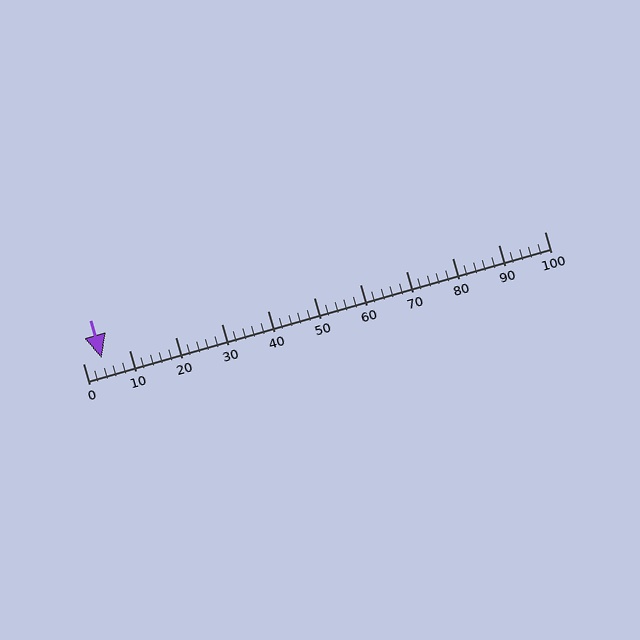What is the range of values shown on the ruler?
The ruler shows values from 0 to 100.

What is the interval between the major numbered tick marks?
The major tick marks are spaced 10 units apart.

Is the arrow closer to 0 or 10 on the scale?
The arrow is closer to 0.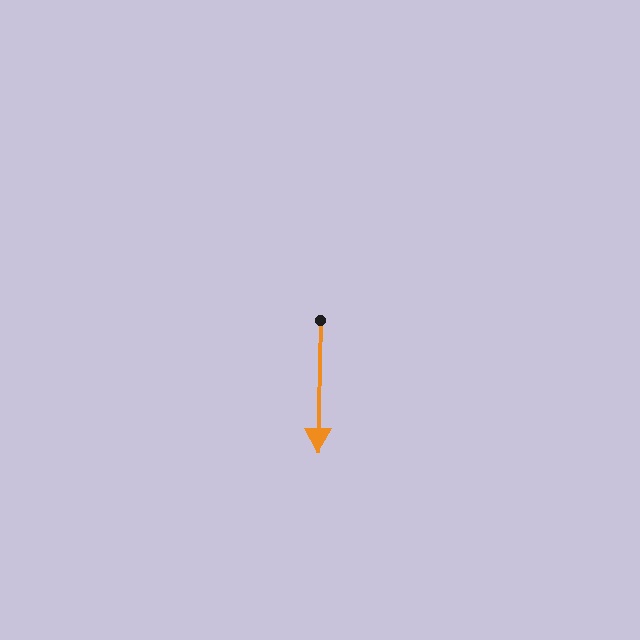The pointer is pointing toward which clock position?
Roughly 6 o'clock.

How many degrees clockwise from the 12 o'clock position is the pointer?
Approximately 181 degrees.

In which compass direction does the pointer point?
South.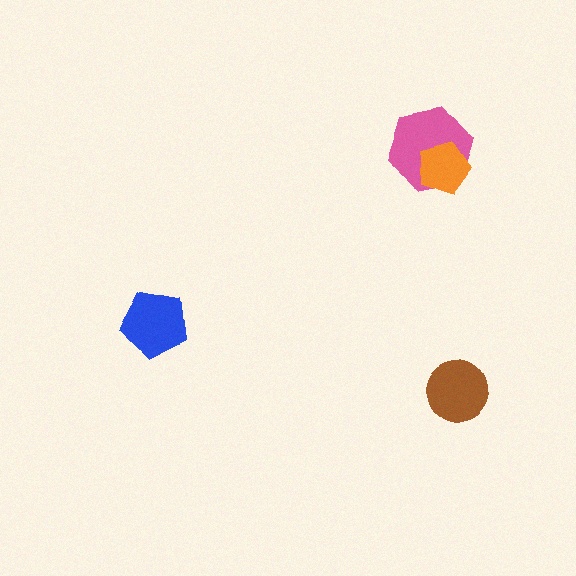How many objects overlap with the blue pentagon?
0 objects overlap with the blue pentagon.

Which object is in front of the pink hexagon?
The orange pentagon is in front of the pink hexagon.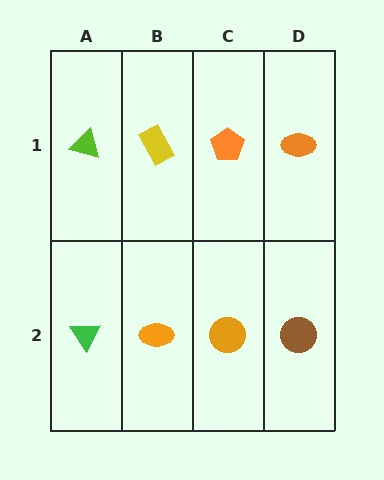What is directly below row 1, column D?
A brown circle.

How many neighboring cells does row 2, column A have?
2.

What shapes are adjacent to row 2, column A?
A lime triangle (row 1, column A), an orange ellipse (row 2, column B).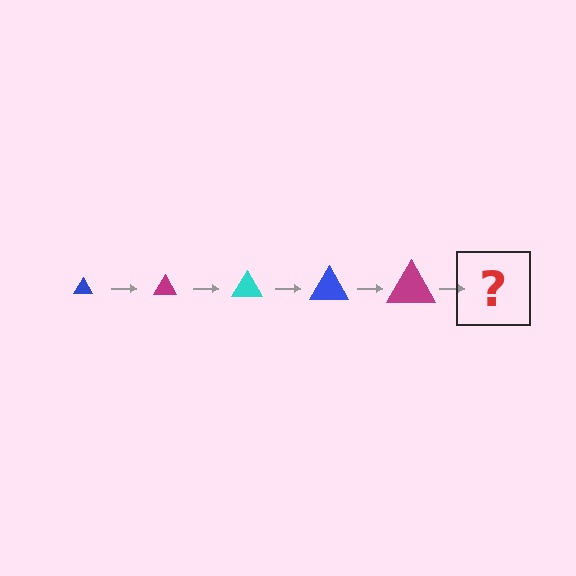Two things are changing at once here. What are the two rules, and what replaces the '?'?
The two rules are that the triangle grows larger each step and the color cycles through blue, magenta, and cyan. The '?' should be a cyan triangle, larger than the previous one.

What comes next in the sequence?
The next element should be a cyan triangle, larger than the previous one.